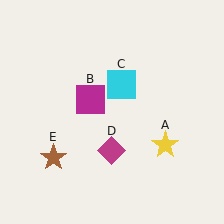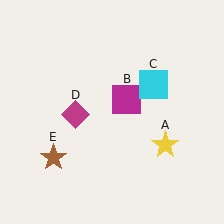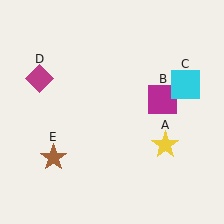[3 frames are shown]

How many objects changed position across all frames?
3 objects changed position: magenta square (object B), cyan square (object C), magenta diamond (object D).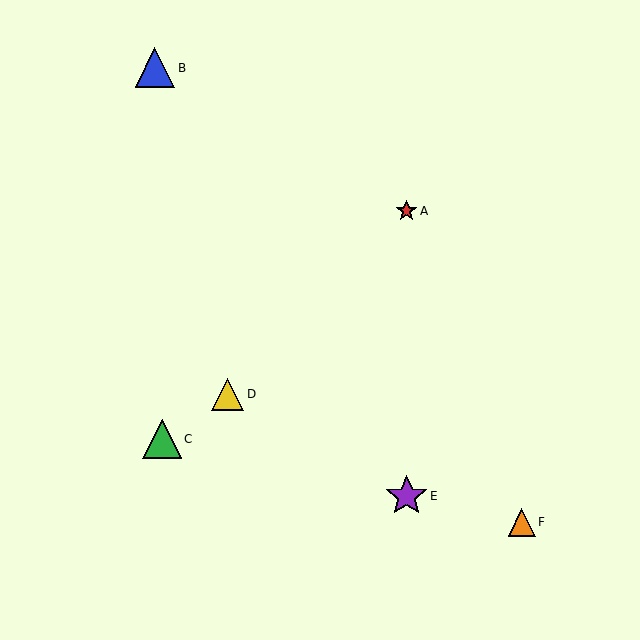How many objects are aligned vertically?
2 objects (A, E) are aligned vertically.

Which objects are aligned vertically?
Objects A, E are aligned vertically.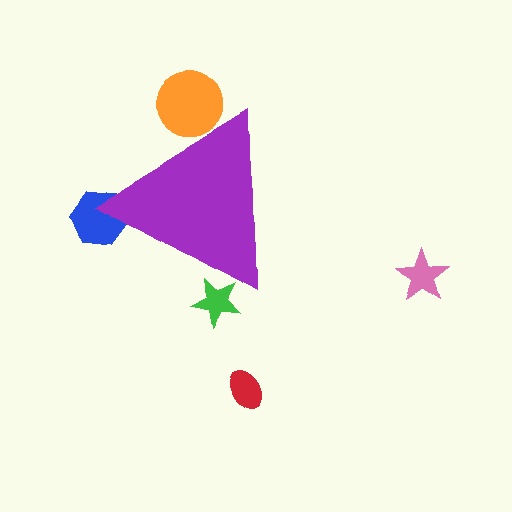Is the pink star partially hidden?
No, the pink star is fully visible.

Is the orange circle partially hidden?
Yes, the orange circle is partially hidden behind the purple triangle.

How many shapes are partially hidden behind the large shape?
3 shapes are partially hidden.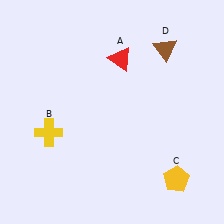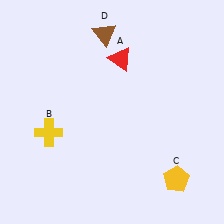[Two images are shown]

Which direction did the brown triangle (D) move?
The brown triangle (D) moved left.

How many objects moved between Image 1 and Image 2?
1 object moved between the two images.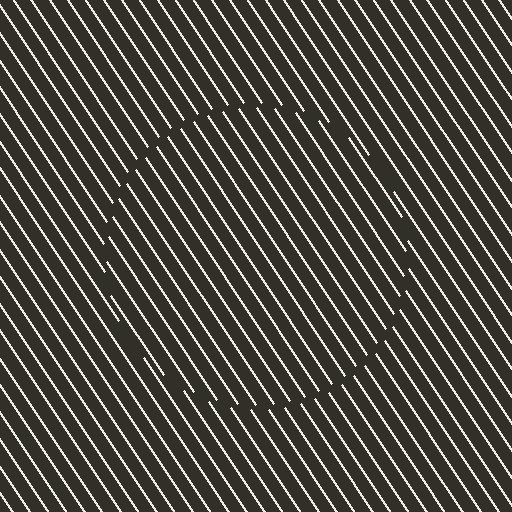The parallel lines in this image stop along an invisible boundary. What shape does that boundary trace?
An illusory circle. The interior of the shape contains the same grating, shifted by half a period — the contour is defined by the phase discontinuity where line-ends from the inner and outer gratings abut.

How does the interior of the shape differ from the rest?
The interior of the shape contains the same grating, shifted by half a period — the contour is defined by the phase discontinuity where line-ends from the inner and outer gratings abut.